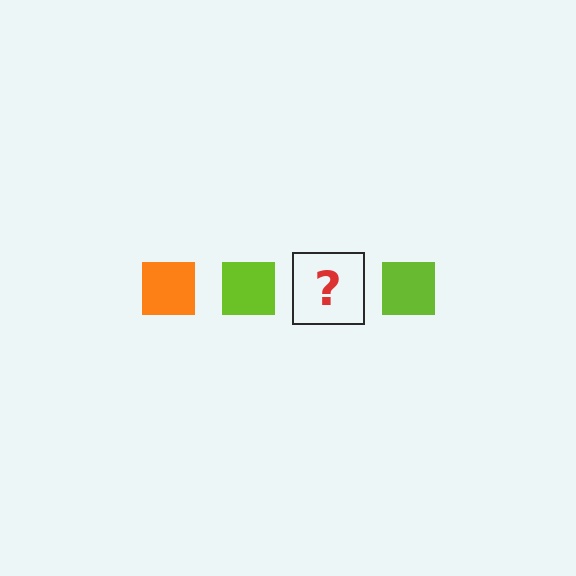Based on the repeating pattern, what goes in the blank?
The blank should be an orange square.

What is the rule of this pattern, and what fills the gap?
The rule is that the pattern cycles through orange, lime squares. The gap should be filled with an orange square.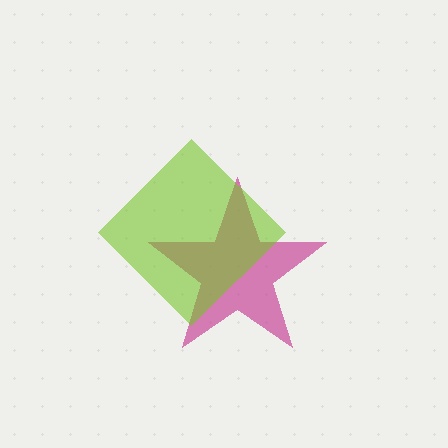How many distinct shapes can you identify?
There are 2 distinct shapes: a magenta star, a lime diamond.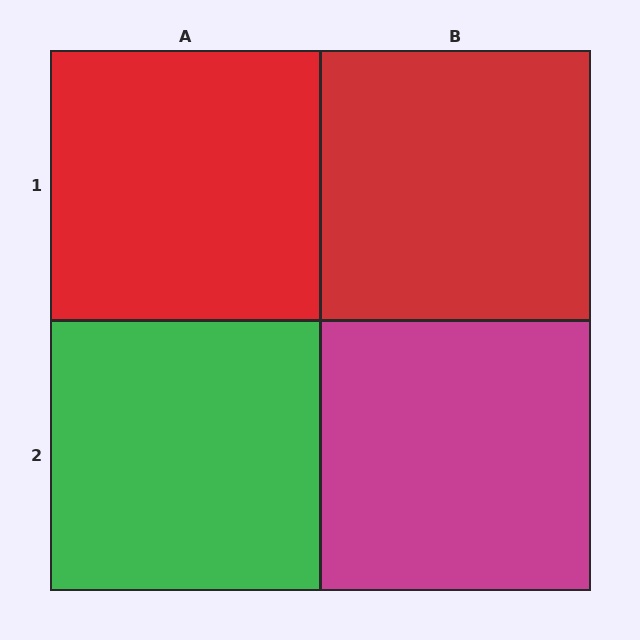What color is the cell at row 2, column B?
Magenta.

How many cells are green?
1 cell is green.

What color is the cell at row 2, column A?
Green.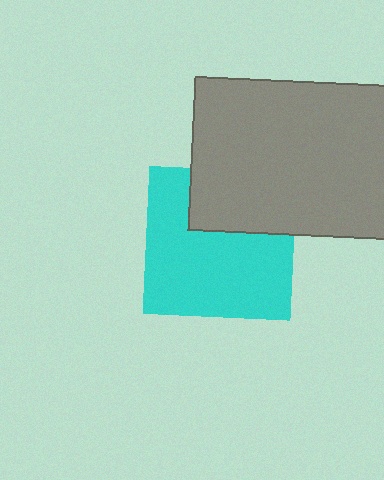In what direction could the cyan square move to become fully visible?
The cyan square could move down. That would shift it out from behind the gray rectangle entirely.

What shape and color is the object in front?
The object in front is a gray rectangle.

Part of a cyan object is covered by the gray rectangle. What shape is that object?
It is a square.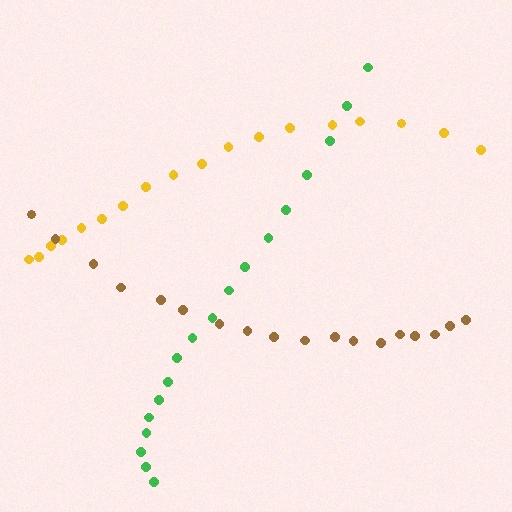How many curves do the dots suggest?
There are 3 distinct paths.